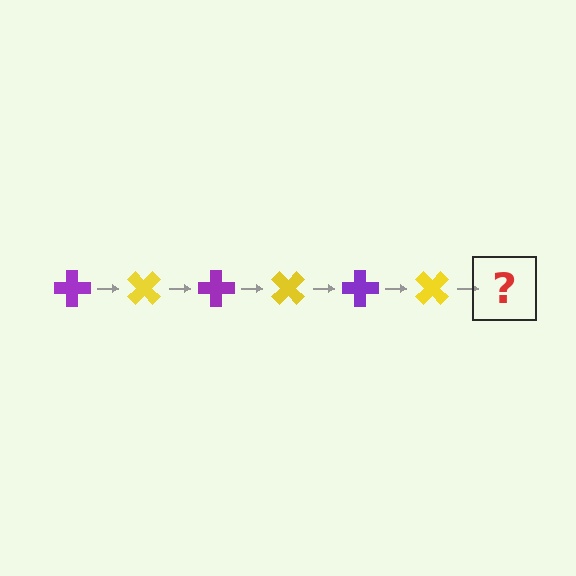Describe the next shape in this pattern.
It should be a purple cross, rotated 270 degrees from the start.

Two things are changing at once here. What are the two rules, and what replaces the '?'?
The two rules are that it rotates 45 degrees each step and the color cycles through purple and yellow. The '?' should be a purple cross, rotated 270 degrees from the start.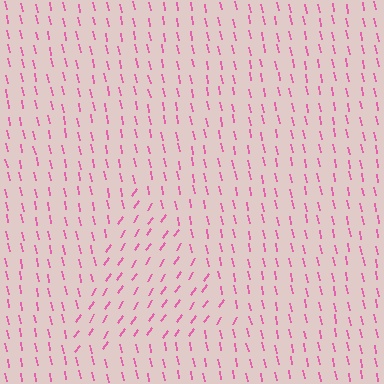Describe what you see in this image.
The image is filled with small pink line segments. A triangle region in the image has lines oriented differently from the surrounding lines, creating a visible texture boundary.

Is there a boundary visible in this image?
Yes, there is a texture boundary formed by a change in line orientation.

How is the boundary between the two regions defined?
The boundary is defined purely by a change in line orientation (approximately 45 degrees difference). All lines are the same color and thickness.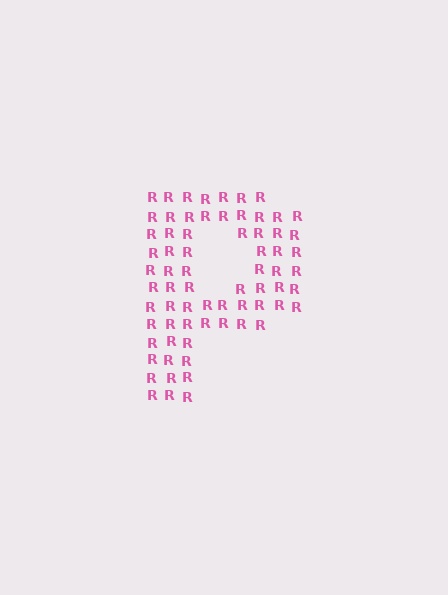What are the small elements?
The small elements are letter R's.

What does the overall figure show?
The overall figure shows the letter P.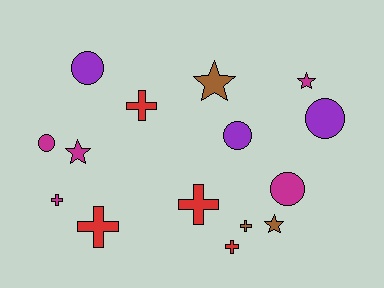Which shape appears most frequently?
Cross, with 6 objects.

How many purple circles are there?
There are 3 purple circles.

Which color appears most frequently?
Magenta, with 5 objects.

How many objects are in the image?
There are 15 objects.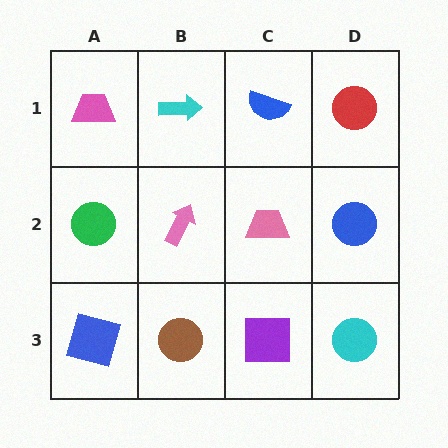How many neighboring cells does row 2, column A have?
3.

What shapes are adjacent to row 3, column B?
A pink arrow (row 2, column B), a blue square (row 3, column A), a purple square (row 3, column C).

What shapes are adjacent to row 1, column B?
A pink arrow (row 2, column B), a pink trapezoid (row 1, column A), a blue semicircle (row 1, column C).